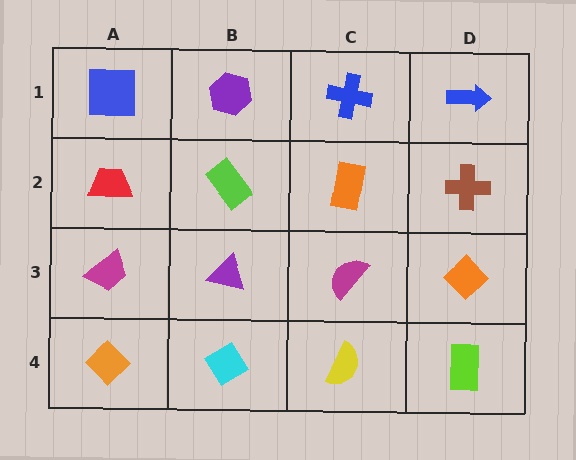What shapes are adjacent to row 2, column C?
A blue cross (row 1, column C), a magenta semicircle (row 3, column C), a lime rectangle (row 2, column B), a brown cross (row 2, column D).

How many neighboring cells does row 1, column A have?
2.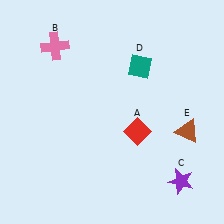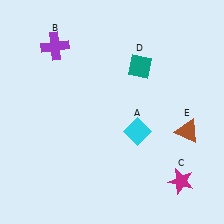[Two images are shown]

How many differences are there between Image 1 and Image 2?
There are 3 differences between the two images.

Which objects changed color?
A changed from red to cyan. B changed from pink to purple. C changed from purple to magenta.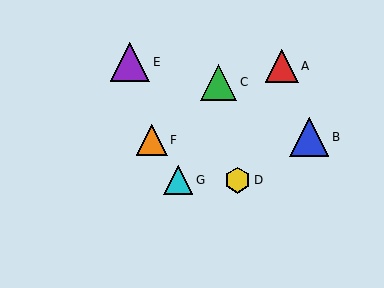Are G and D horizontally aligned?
Yes, both are at y≈180.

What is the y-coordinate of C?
Object C is at y≈83.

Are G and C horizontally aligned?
No, G is at y≈180 and C is at y≈83.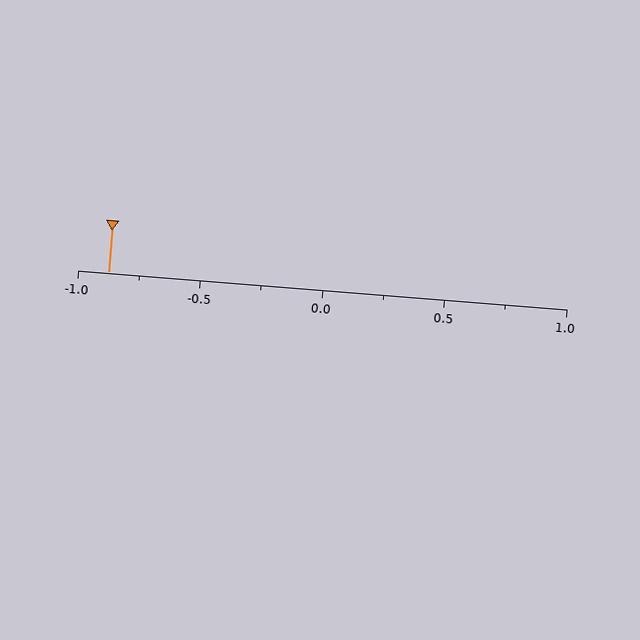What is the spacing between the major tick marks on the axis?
The major ticks are spaced 0.5 apart.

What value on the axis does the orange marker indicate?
The marker indicates approximately -0.88.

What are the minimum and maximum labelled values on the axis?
The axis runs from -1.0 to 1.0.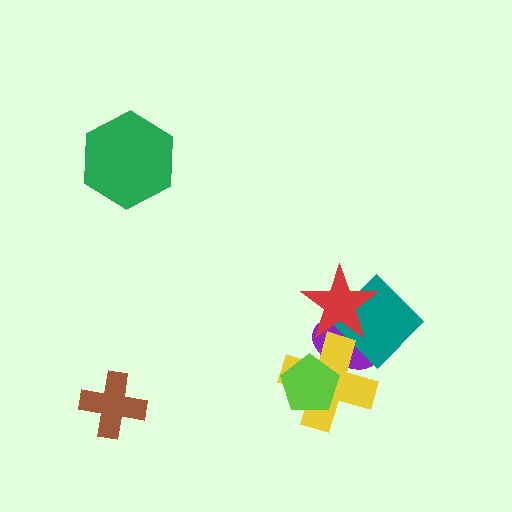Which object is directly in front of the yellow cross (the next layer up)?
The red star is directly in front of the yellow cross.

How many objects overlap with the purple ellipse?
4 objects overlap with the purple ellipse.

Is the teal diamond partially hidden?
Yes, it is partially covered by another shape.